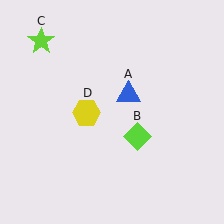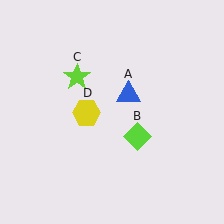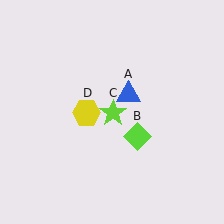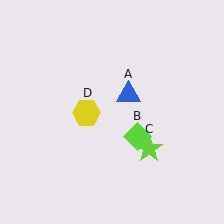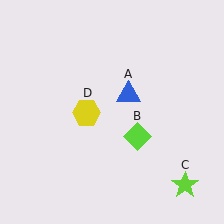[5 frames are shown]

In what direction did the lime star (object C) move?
The lime star (object C) moved down and to the right.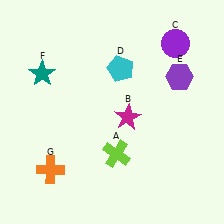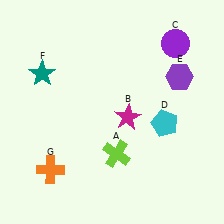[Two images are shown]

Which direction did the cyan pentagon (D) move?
The cyan pentagon (D) moved down.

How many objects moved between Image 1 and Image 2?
1 object moved between the two images.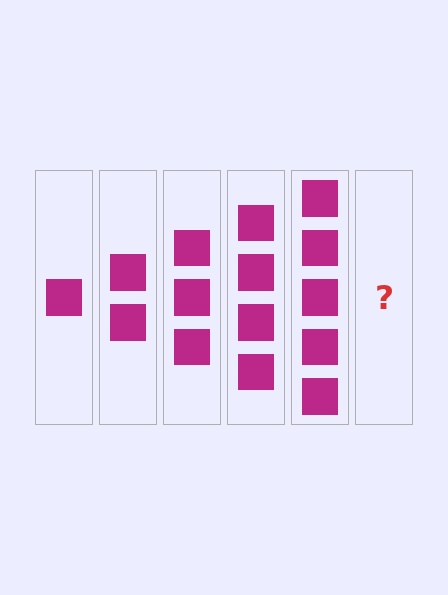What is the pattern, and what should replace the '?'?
The pattern is that each step adds one more square. The '?' should be 6 squares.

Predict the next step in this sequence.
The next step is 6 squares.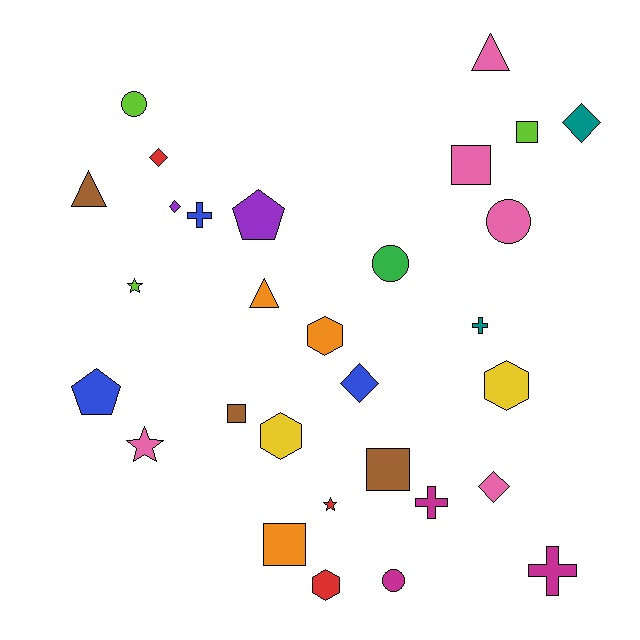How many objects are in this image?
There are 30 objects.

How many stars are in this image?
There are 3 stars.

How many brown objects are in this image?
There are 3 brown objects.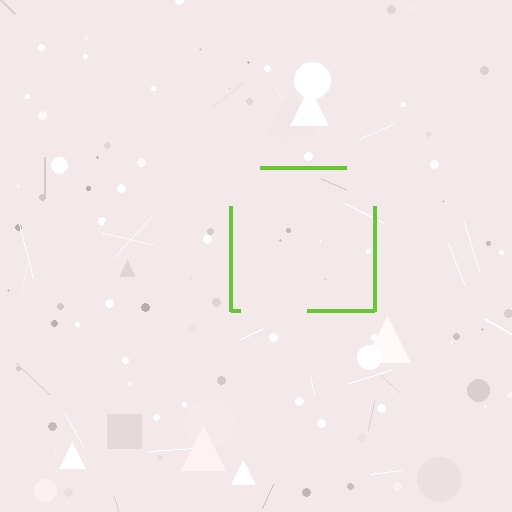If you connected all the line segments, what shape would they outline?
They would outline a square.